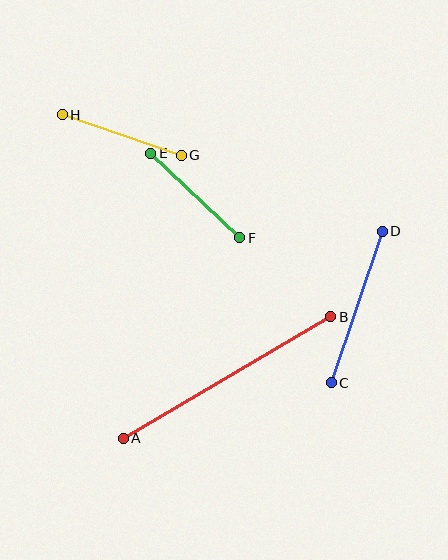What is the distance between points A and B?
The distance is approximately 241 pixels.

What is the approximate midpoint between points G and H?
The midpoint is at approximately (122, 135) pixels.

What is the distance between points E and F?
The distance is approximately 123 pixels.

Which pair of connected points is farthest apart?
Points A and B are farthest apart.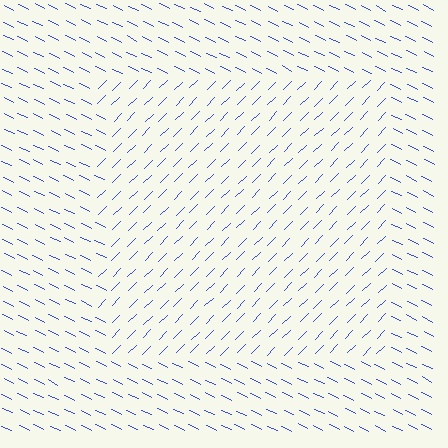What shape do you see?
I see a rectangle.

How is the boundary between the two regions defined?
The boundary is defined purely by a change in line orientation (approximately 71 degrees difference). All lines are the same color and thickness.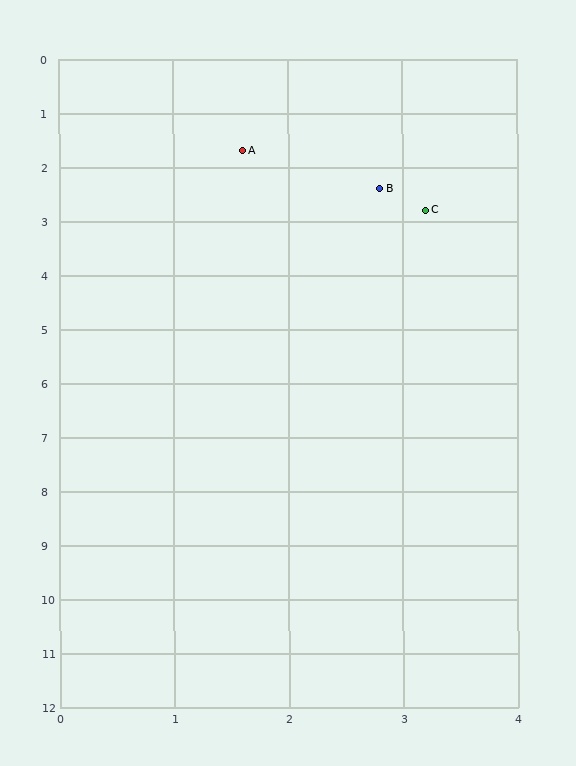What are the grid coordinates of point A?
Point A is at approximately (1.6, 1.7).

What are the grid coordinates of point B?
Point B is at approximately (2.8, 2.4).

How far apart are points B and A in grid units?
Points B and A are about 1.4 grid units apart.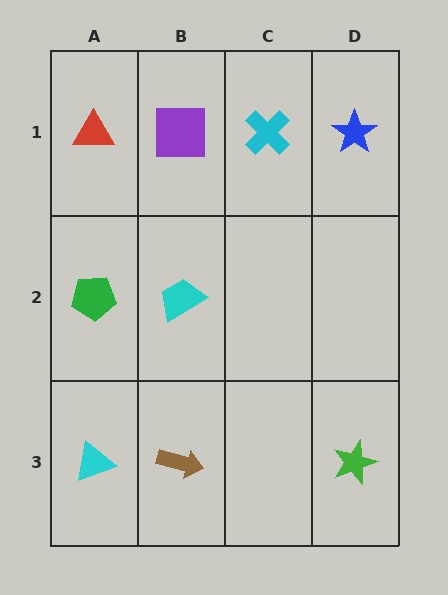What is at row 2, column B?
A cyan trapezoid.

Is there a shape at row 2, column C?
No, that cell is empty.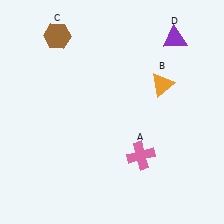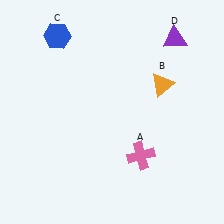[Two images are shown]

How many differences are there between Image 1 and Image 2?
There is 1 difference between the two images.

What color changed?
The hexagon (C) changed from brown in Image 1 to blue in Image 2.